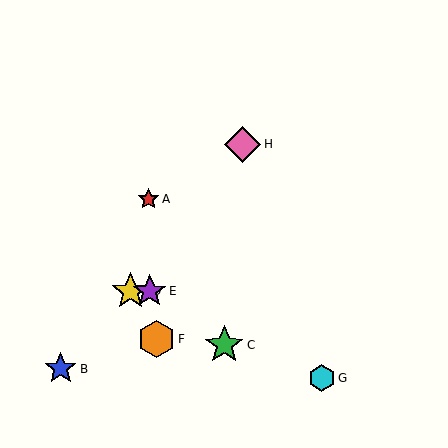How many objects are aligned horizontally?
2 objects (D, E) are aligned horizontally.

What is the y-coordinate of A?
Object A is at y≈199.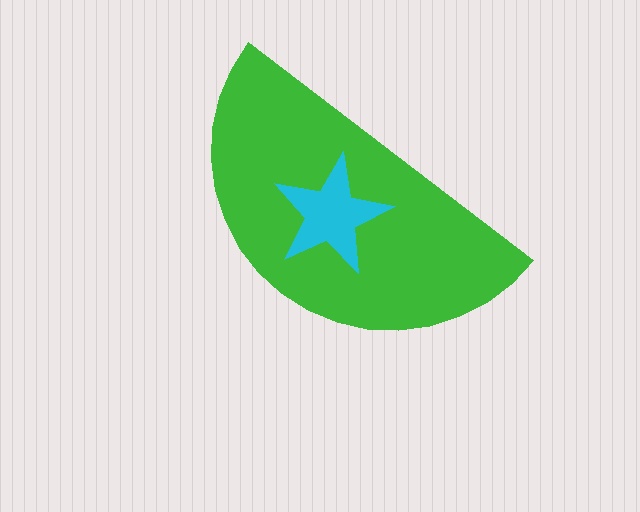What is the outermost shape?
The green semicircle.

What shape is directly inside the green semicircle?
The cyan star.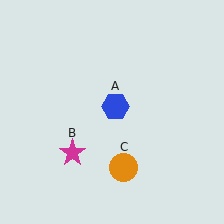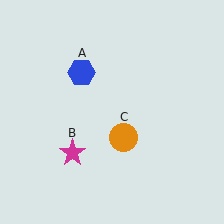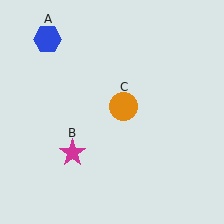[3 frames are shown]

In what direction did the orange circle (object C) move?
The orange circle (object C) moved up.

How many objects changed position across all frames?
2 objects changed position: blue hexagon (object A), orange circle (object C).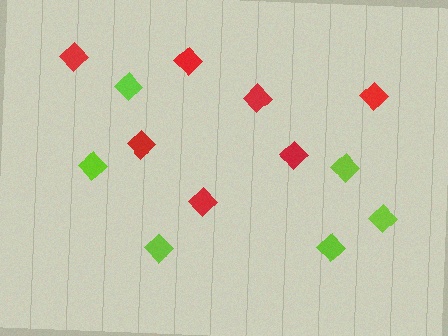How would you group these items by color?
There are 2 groups: one group of red diamonds (7) and one group of lime diamonds (6).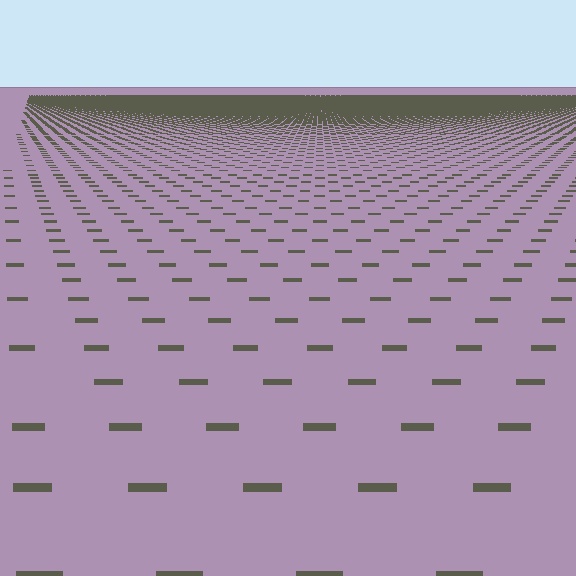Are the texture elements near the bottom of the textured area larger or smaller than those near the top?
Larger. Near the bottom, elements are closer to the viewer and appear at a bigger on-screen size.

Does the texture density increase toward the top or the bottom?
Density increases toward the top.